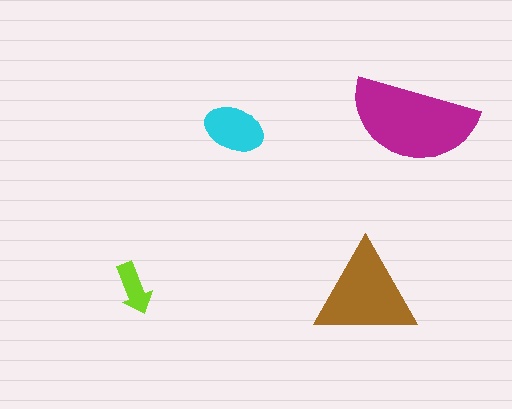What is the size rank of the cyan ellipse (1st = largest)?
3rd.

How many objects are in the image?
There are 4 objects in the image.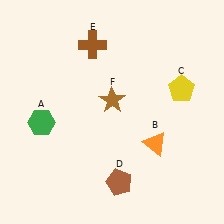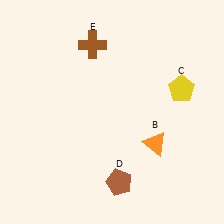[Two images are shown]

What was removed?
The brown star (F), the green hexagon (A) were removed in Image 2.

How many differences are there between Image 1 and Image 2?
There are 2 differences between the two images.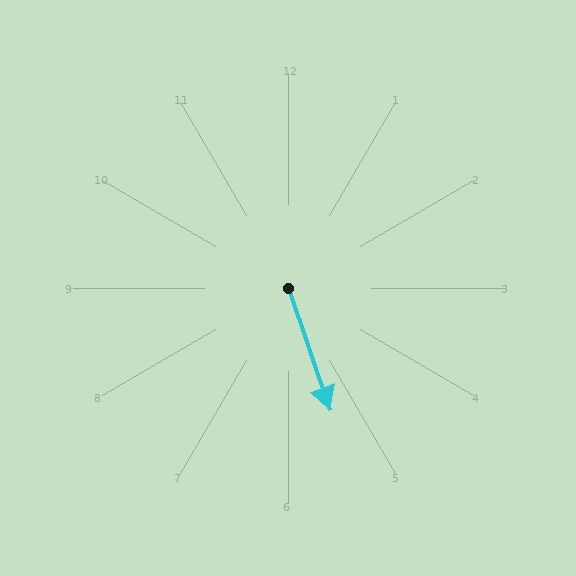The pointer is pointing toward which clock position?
Roughly 5 o'clock.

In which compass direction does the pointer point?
South.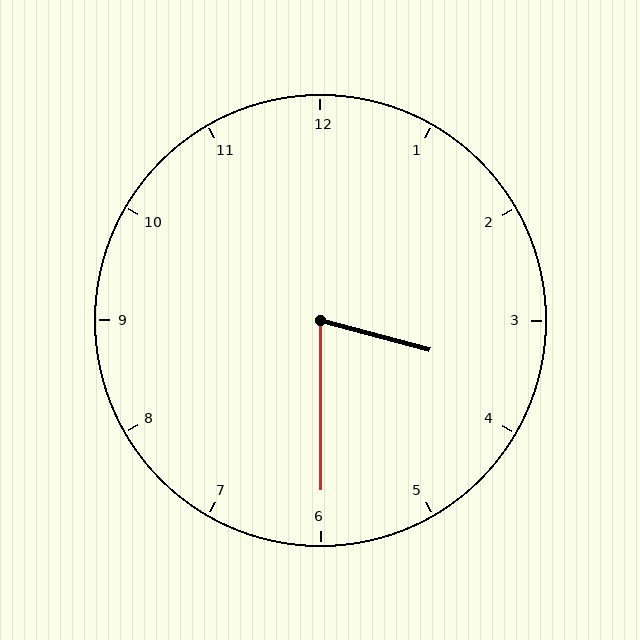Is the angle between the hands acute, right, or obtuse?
It is acute.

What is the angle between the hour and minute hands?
Approximately 75 degrees.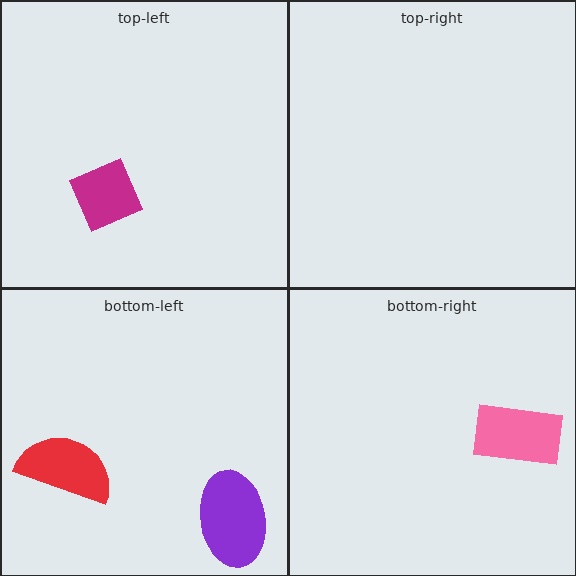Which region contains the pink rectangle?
The bottom-right region.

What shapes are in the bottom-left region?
The purple ellipse, the red semicircle.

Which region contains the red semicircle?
The bottom-left region.